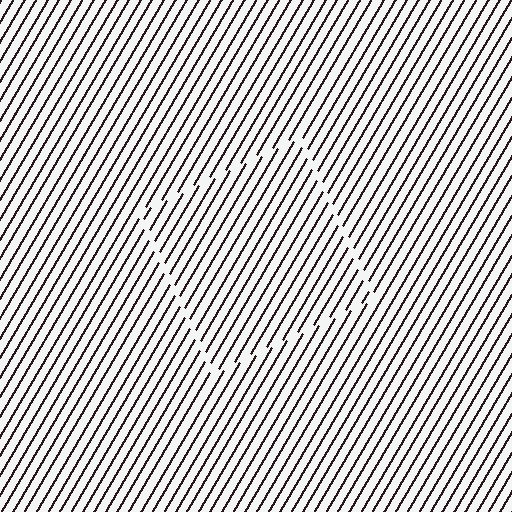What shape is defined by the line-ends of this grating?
An illusory square. The interior of the shape contains the same grating, shifted by half a period — the contour is defined by the phase discontinuity where line-ends from the inner and outer gratings abut.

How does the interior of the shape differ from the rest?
The interior of the shape contains the same grating, shifted by half a period — the contour is defined by the phase discontinuity where line-ends from the inner and outer gratings abut.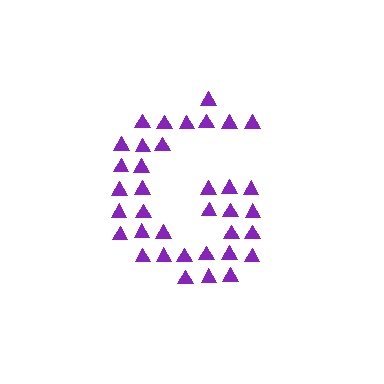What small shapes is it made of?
It is made of small triangles.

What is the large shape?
The large shape is the letter G.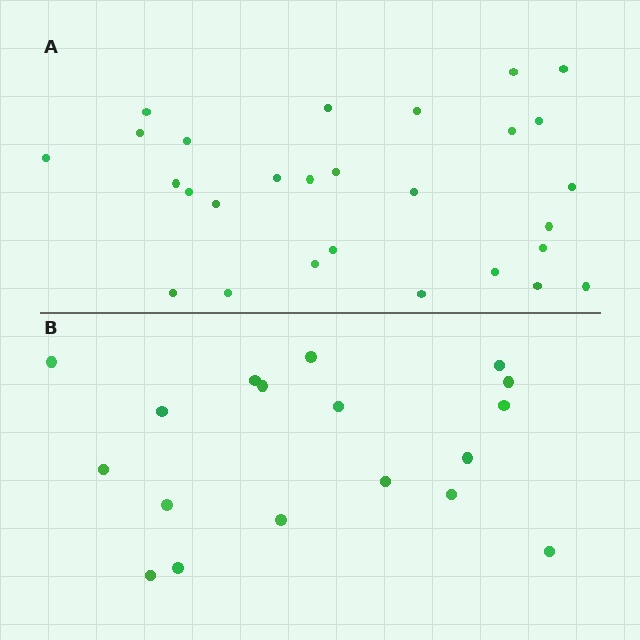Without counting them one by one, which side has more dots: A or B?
Region A (the top region) has more dots.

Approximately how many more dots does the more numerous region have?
Region A has roughly 10 or so more dots than region B.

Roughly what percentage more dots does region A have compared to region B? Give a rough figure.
About 55% more.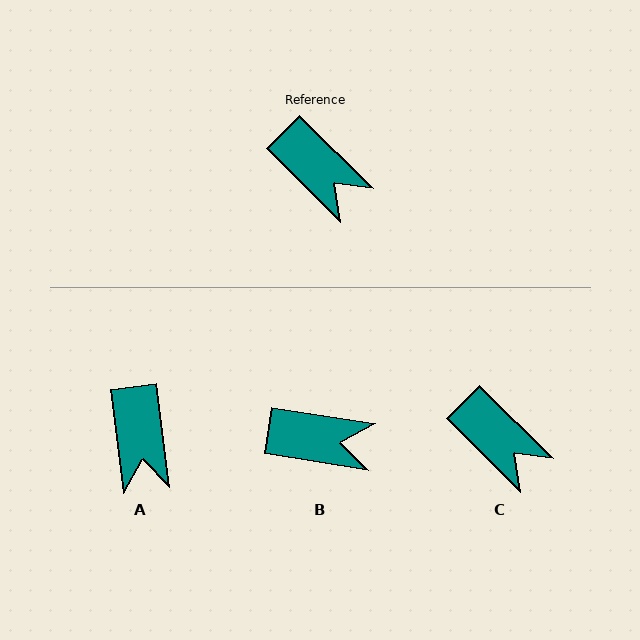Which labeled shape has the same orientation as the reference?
C.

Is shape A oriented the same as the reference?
No, it is off by about 38 degrees.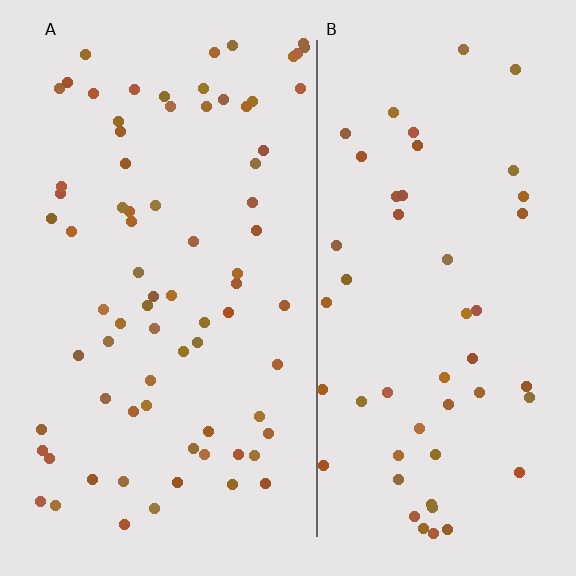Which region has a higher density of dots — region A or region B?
A (the left).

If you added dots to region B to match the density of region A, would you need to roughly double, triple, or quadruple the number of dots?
Approximately double.